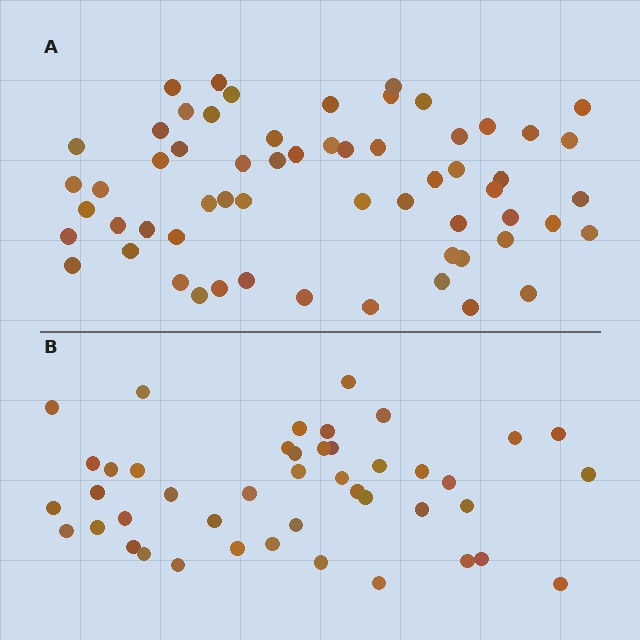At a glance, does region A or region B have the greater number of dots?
Region A (the top region) has more dots.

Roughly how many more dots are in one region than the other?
Region A has approximately 15 more dots than region B.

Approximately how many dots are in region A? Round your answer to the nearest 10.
About 60 dots.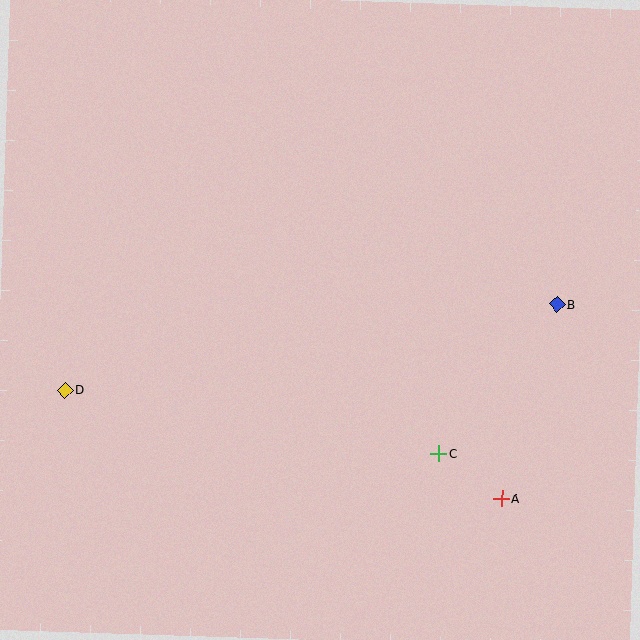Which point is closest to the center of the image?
Point C at (439, 453) is closest to the center.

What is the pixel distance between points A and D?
The distance between A and D is 450 pixels.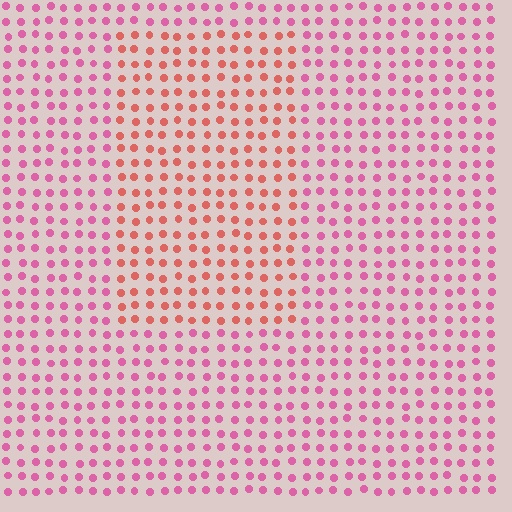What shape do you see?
I see a rectangle.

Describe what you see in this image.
The image is filled with small pink elements in a uniform arrangement. A rectangle-shaped region is visible where the elements are tinted to a slightly different hue, forming a subtle color boundary.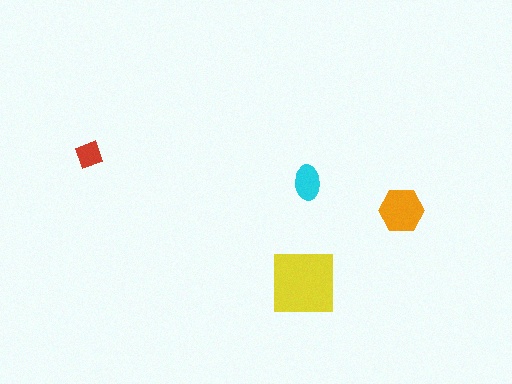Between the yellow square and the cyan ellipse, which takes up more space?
The yellow square.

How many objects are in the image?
There are 4 objects in the image.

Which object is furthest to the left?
The red diamond is leftmost.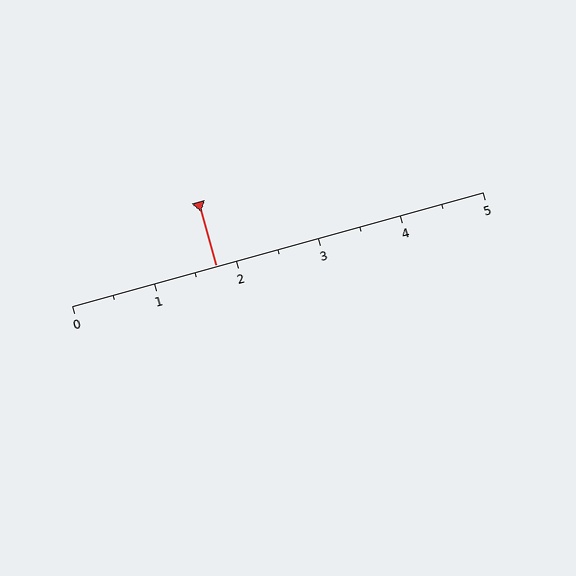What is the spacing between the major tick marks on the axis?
The major ticks are spaced 1 apart.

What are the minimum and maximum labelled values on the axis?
The axis runs from 0 to 5.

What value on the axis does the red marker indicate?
The marker indicates approximately 1.8.